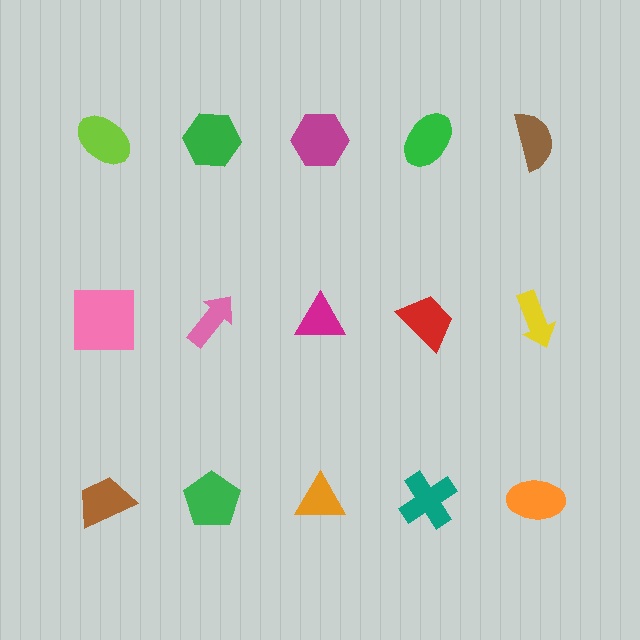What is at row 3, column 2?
A green pentagon.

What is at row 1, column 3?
A magenta hexagon.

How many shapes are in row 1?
5 shapes.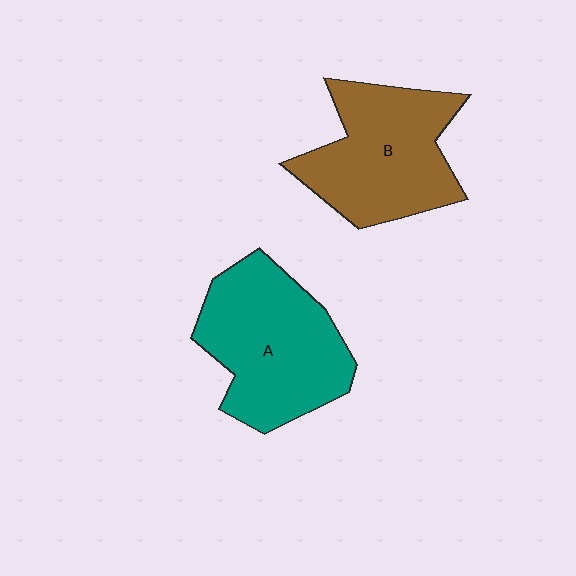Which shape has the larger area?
Shape A (teal).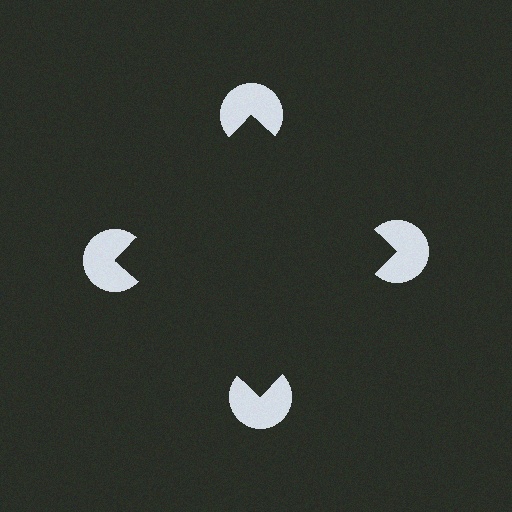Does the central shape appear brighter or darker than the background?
It typically appears slightly darker than the background, even though no actual brightness change is drawn.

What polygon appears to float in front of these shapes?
An illusory square — its edges are inferred from the aligned wedge cuts in the pac-man discs, not physically drawn.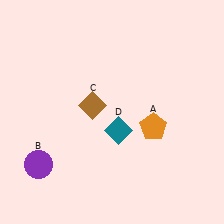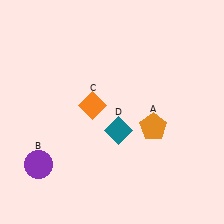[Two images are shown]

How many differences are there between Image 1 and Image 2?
There is 1 difference between the two images.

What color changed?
The diamond (C) changed from brown in Image 1 to orange in Image 2.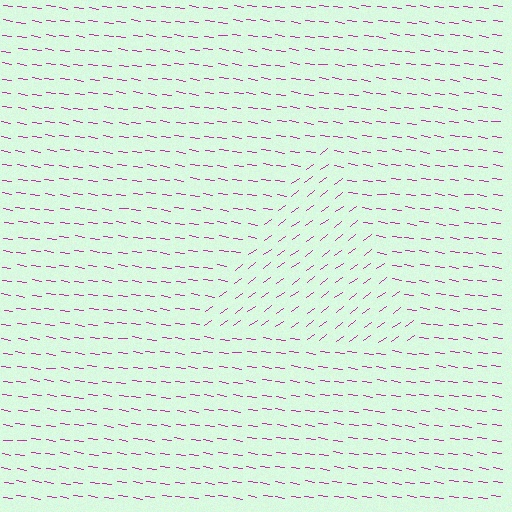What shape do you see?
I see a triangle.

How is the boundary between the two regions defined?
The boundary is defined purely by a change in line orientation (approximately 45 degrees difference). All lines are the same color and thickness.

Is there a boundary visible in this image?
Yes, there is a texture boundary formed by a change in line orientation.